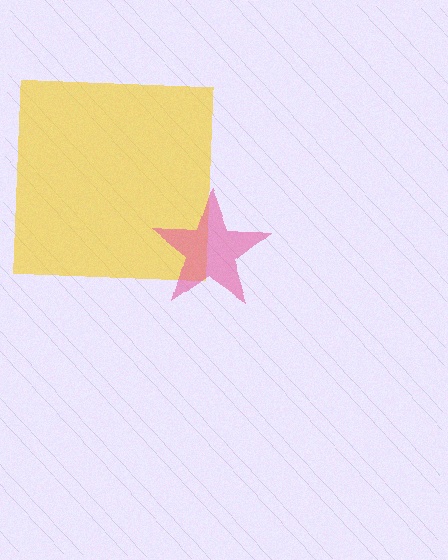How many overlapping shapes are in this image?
There are 2 overlapping shapes in the image.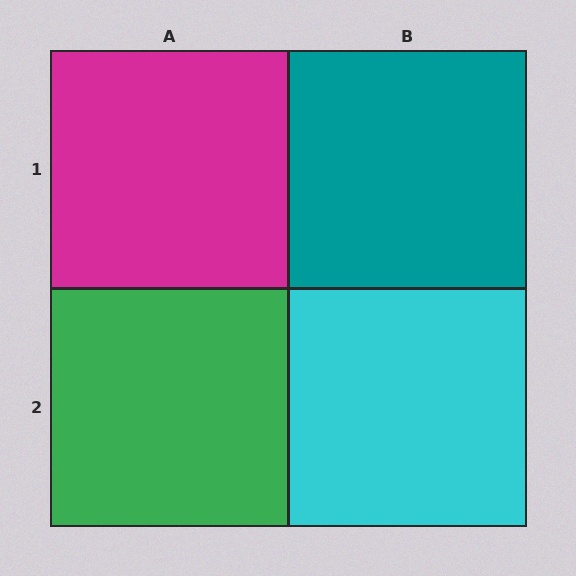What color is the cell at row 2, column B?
Cyan.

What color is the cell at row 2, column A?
Green.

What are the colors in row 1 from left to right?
Magenta, teal.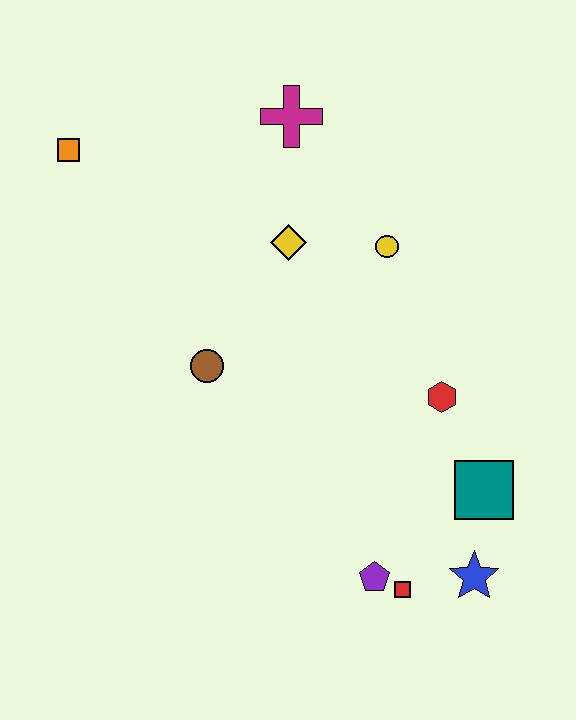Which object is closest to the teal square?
The blue star is closest to the teal square.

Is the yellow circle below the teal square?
No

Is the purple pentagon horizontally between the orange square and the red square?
Yes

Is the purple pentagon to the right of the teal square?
No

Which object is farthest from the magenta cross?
The blue star is farthest from the magenta cross.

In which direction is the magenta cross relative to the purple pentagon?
The magenta cross is above the purple pentagon.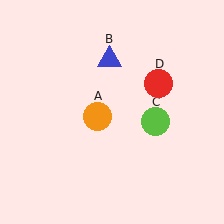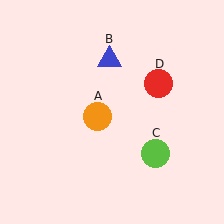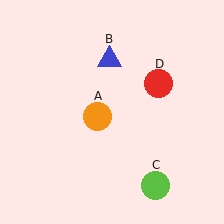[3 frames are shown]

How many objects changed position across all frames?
1 object changed position: lime circle (object C).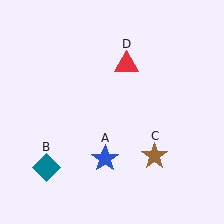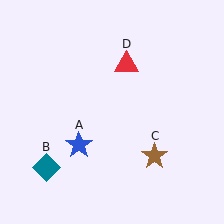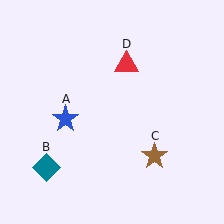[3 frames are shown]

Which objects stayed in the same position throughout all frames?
Teal diamond (object B) and brown star (object C) and red triangle (object D) remained stationary.